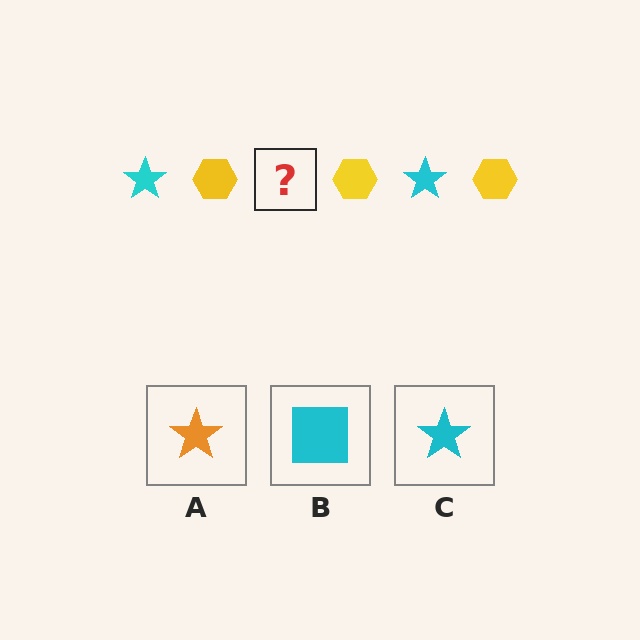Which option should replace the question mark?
Option C.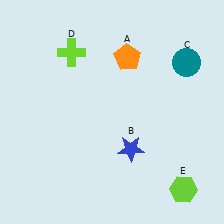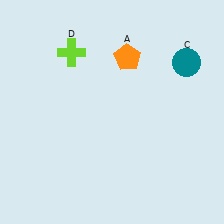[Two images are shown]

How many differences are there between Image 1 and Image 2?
There are 2 differences between the two images.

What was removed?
The lime hexagon (E), the blue star (B) were removed in Image 2.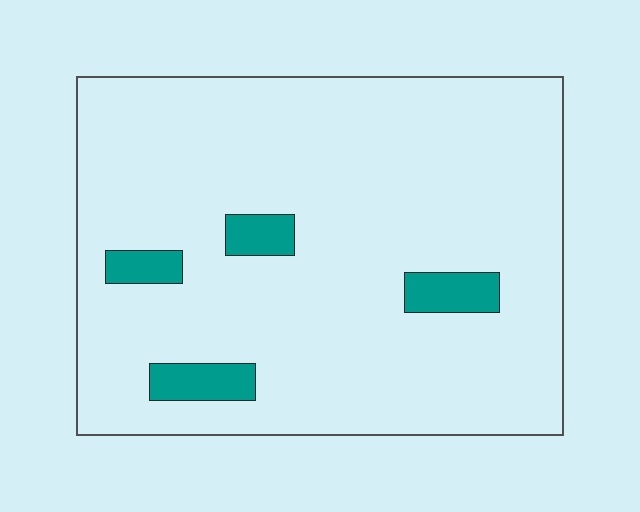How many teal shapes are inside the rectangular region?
4.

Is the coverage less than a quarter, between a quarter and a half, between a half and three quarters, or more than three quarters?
Less than a quarter.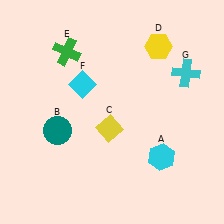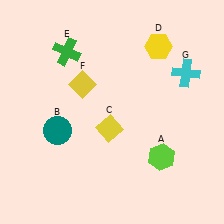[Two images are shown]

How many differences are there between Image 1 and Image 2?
There are 2 differences between the two images.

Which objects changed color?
A changed from cyan to lime. F changed from cyan to yellow.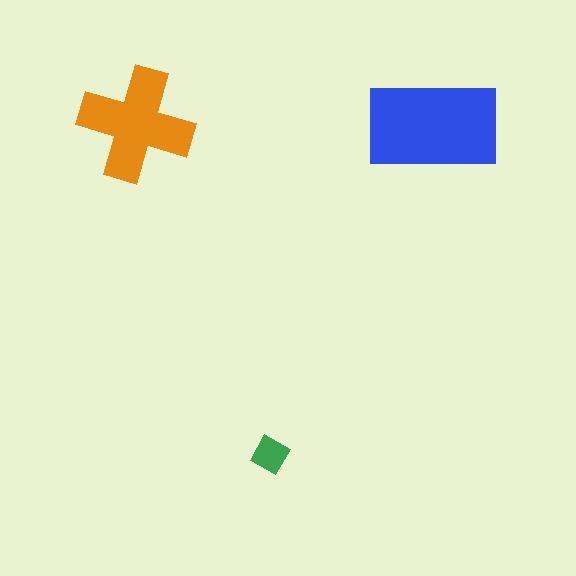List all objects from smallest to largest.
The green square, the orange cross, the blue rectangle.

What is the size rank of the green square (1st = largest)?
3rd.